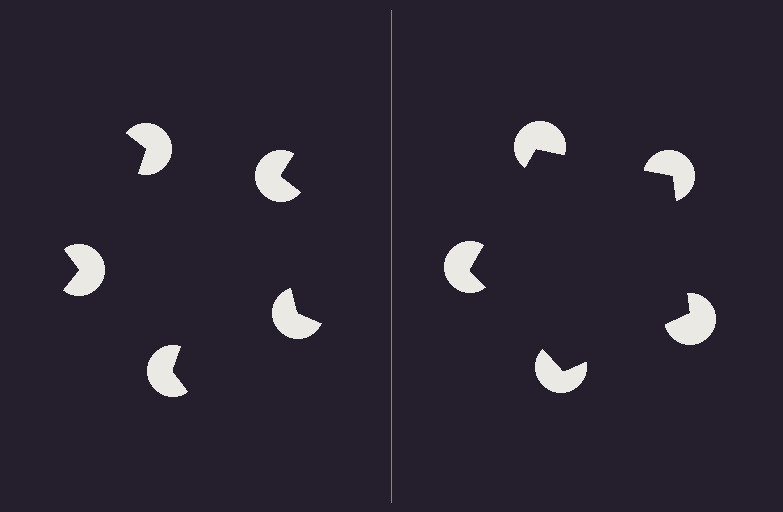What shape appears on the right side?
An illusory pentagon.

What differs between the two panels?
The pac-man discs are positioned identically on both sides; only the wedge orientations differ. On the right they align to a pentagon; on the left they are misaligned.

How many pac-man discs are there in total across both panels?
10 — 5 on each side.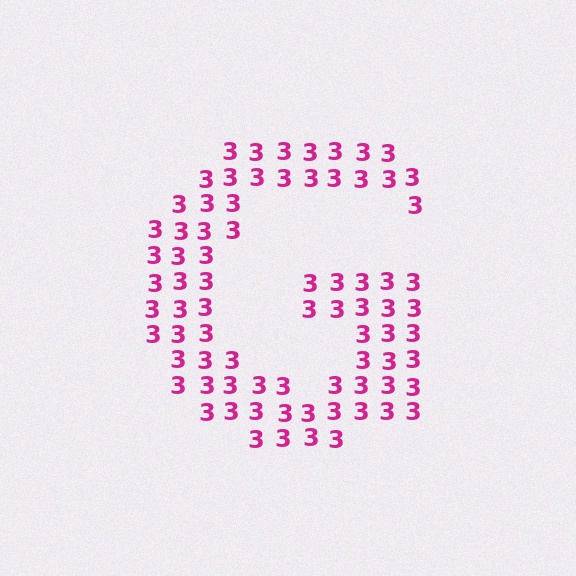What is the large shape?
The large shape is the letter G.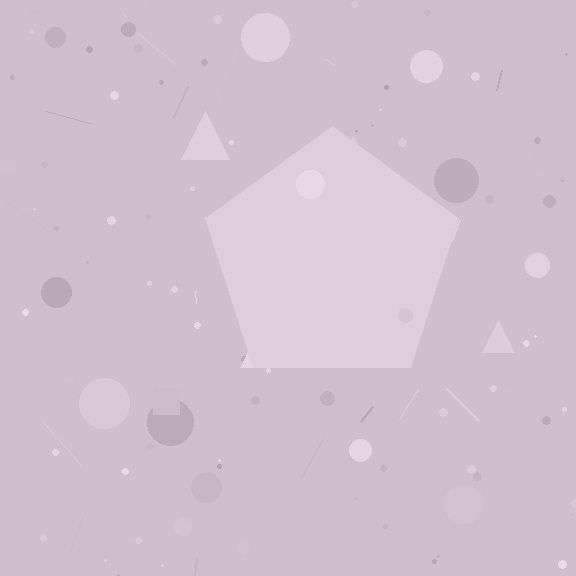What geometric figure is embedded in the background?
A pentagon is embedded in the background.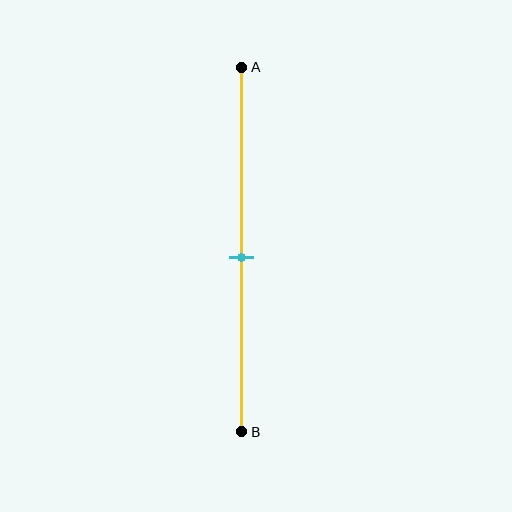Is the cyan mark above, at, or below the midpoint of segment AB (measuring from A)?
The cyan mark is approximately at the midpoint of segment AB.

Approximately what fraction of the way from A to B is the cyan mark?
The cyan mark is approximately 50% of the way from A to B.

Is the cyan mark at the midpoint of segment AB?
Yes, the mark is approximately at the midpoint.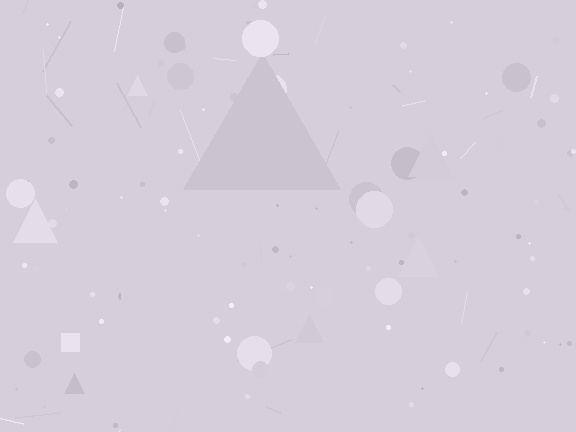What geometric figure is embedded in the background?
A triangle is embedded in the background.